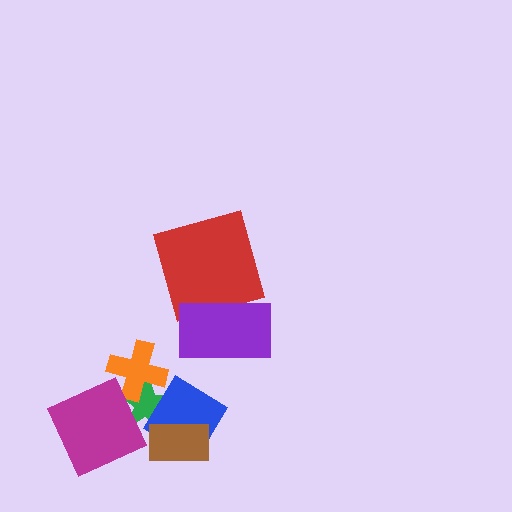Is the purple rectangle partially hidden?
No, no other shape covers it.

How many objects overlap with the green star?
4 objects overlap with the green star.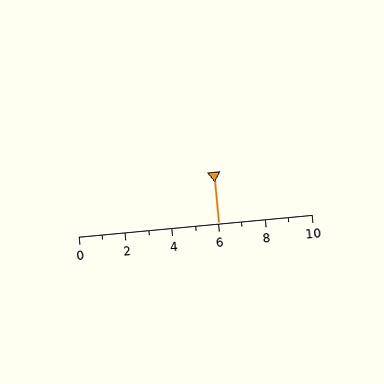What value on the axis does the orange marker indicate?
The marker indicates approximately 6.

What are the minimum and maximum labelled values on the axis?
The axis runs from 0 to 10.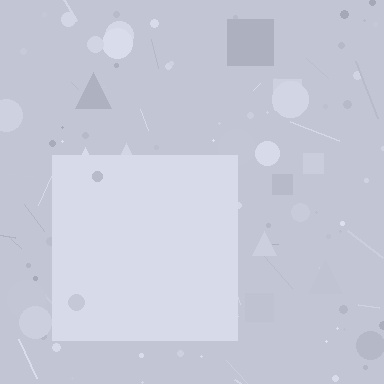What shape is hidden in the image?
A square is hidden in the image.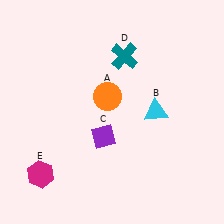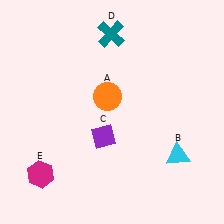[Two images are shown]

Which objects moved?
The objects that moved are: the cyan triangle (B), the teal cross (D).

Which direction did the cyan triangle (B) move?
The cyan triangle (B) moved down.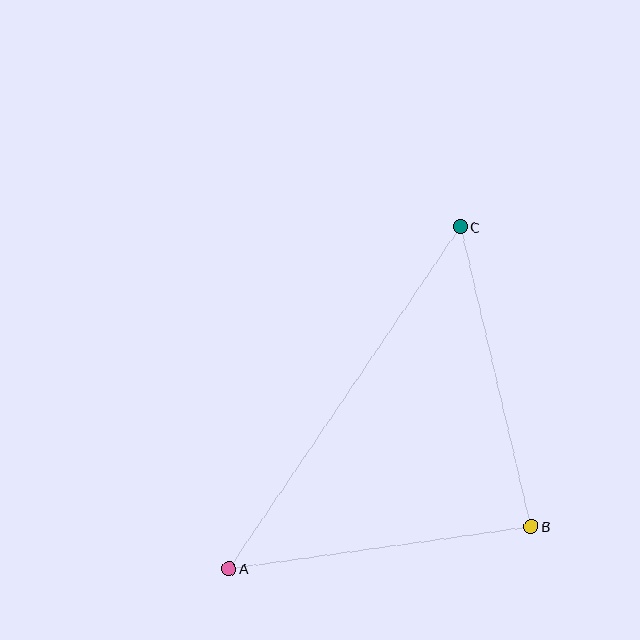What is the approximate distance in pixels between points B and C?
The distance between B and C is approximately 308 pixels.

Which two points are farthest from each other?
Points A and C are farthest from each other.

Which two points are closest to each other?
Points A and B are closest to each other.